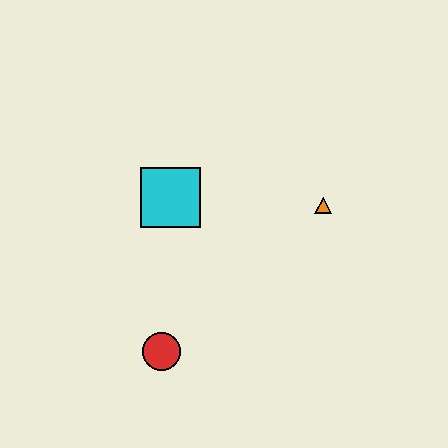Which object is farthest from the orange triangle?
The red circle is farthest from the orange triangle.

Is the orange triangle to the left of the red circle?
No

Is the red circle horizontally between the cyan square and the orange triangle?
No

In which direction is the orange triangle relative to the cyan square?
The orange triangle is to the right of the cyan square.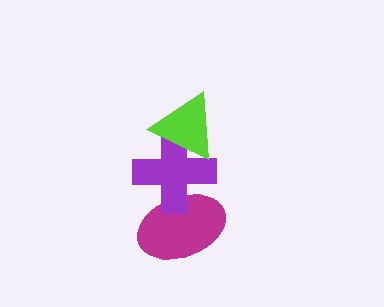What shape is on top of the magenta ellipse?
The purple cross is on top of the magenta ellipse.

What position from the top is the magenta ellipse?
The magenta ellipse is 3rd from the top.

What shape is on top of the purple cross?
The lime triangle is on top of the purple cross.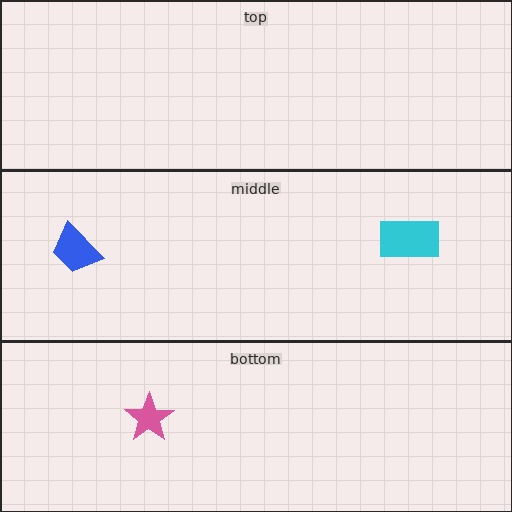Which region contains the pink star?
The bottom region.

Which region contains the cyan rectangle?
The middle region.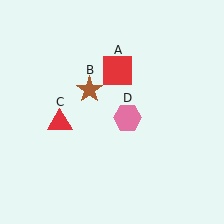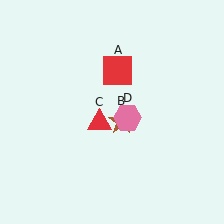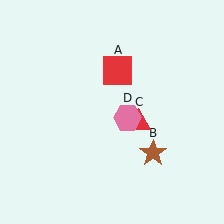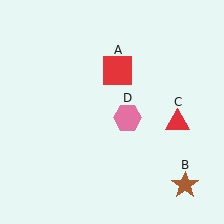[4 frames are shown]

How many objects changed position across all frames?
2 objects changed position: brown star (object B), red triangle (object C).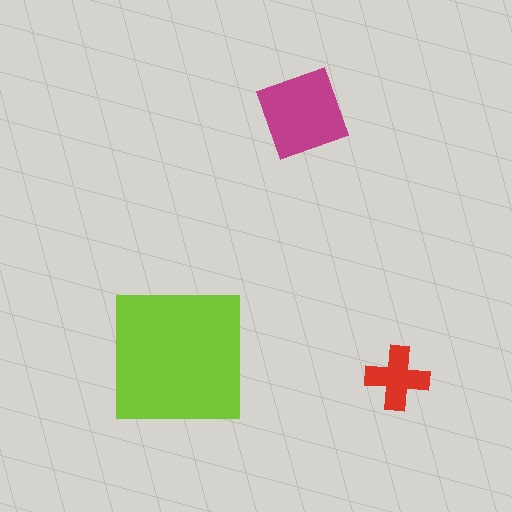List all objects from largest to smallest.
The lime square, the magenta diamond, the red cross.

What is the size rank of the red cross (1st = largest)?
3rd.